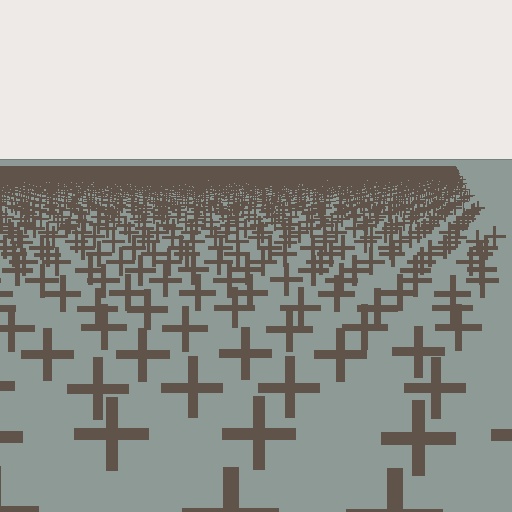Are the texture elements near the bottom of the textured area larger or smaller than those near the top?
Larger. Near the bottom, elements are closer to the viewer and appear at a bigger on-screen size.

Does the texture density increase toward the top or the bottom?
Density increases toward the top.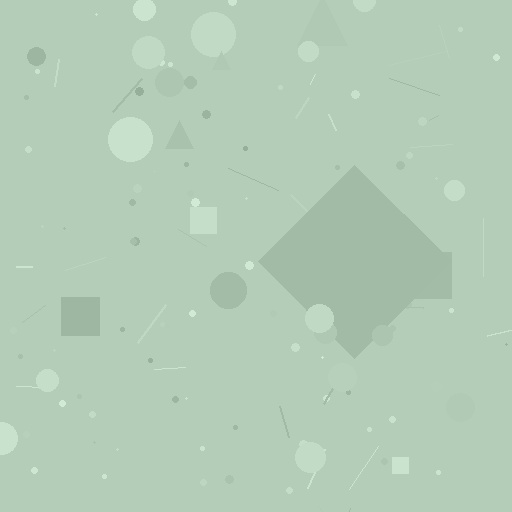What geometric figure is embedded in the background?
A diamond is embedded in the background.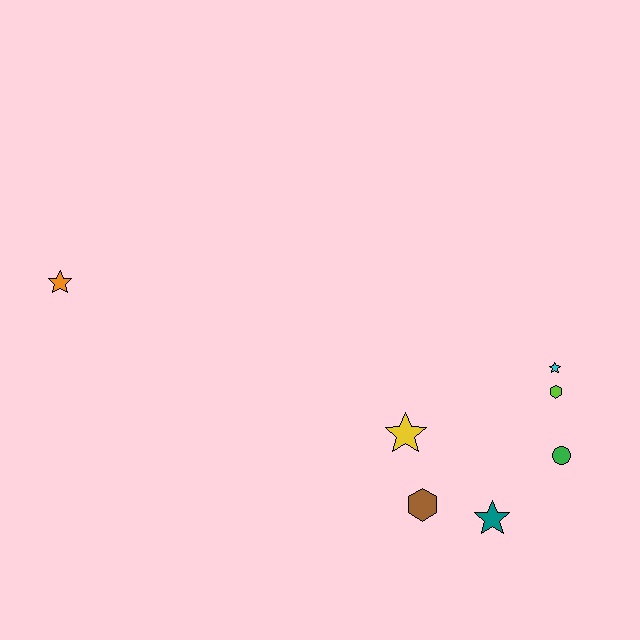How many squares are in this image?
There are no squares.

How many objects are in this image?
There are 7 objects.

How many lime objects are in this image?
There is 1 lime object.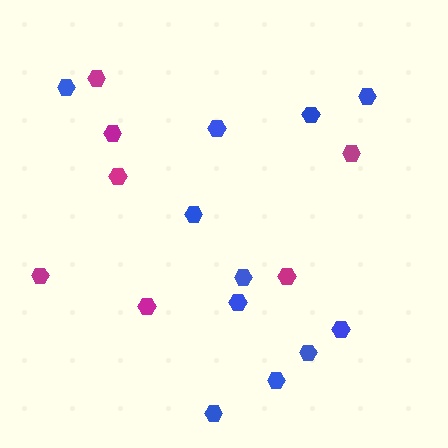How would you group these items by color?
There are 2 groups: one group of blue hexagons (11) and one group of magenta hexagons (7).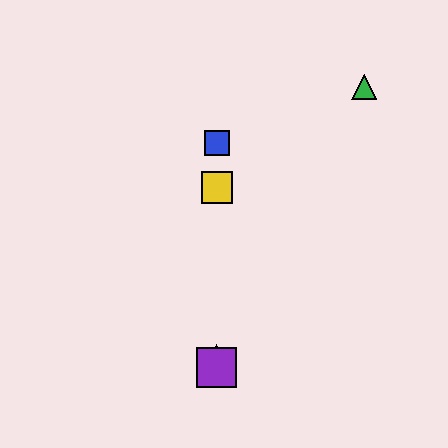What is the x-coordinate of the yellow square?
The yellow square is at x≈217.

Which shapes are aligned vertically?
The red triangle, the blue square, the yellow square, the purple square are aligned vertically.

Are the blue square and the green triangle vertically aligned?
No, the blue square is at x≈217 and the green triangle is at x≈364.